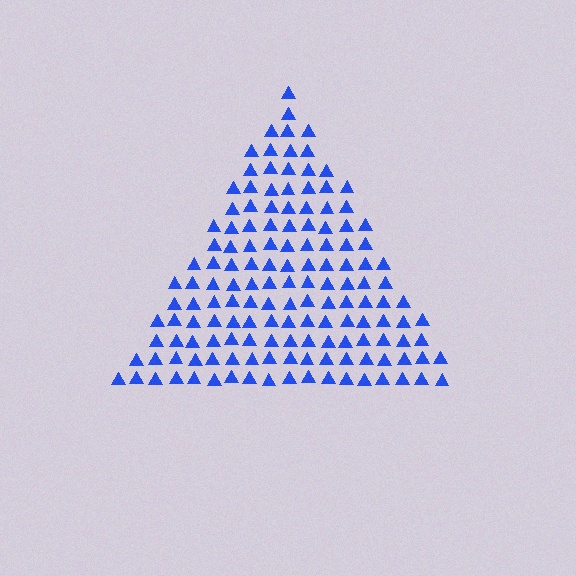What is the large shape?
The large shape is a triangle.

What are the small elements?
The small elements are triangles.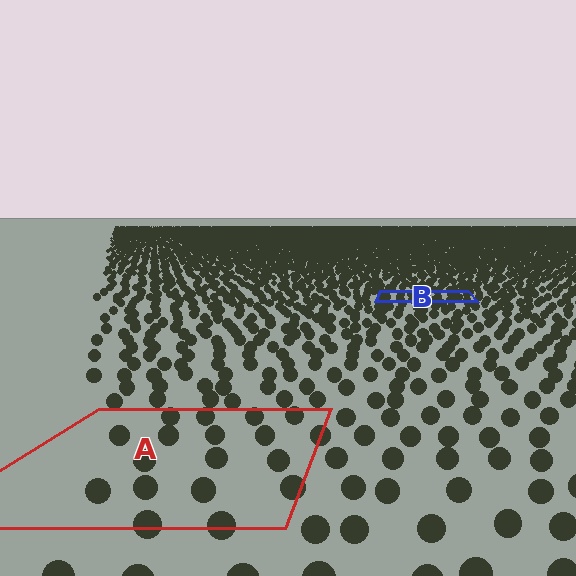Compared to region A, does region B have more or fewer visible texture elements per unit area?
Region B has more texture elements per unit area — they are packed more densely because it is farther away.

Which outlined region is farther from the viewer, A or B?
Region B is farther from the viewer — the texture elements inside it appear smaller and more densely packed.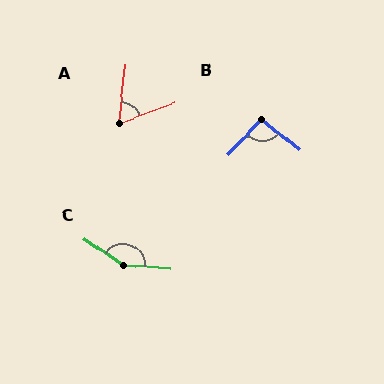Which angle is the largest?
C, at approximately 150 degrees.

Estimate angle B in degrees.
Approximately 94 degrees.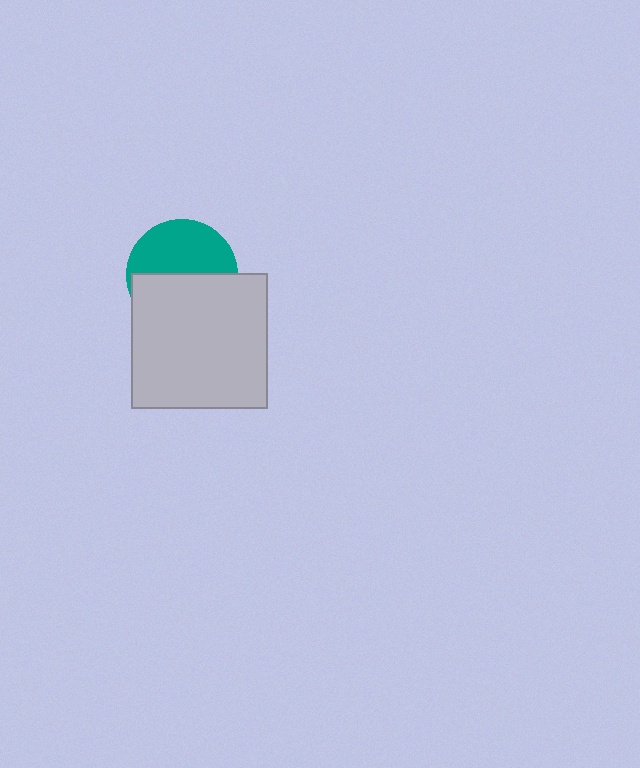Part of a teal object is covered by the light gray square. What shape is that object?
It is a circle.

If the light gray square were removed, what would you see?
You would see the complete teal circle.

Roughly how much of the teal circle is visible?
About half of it is visible (roughly 49%).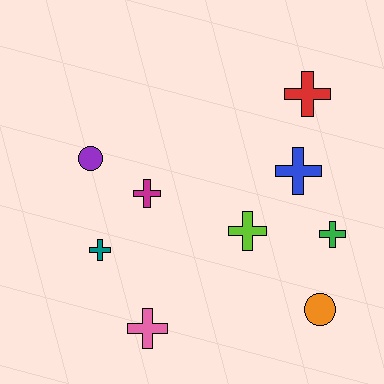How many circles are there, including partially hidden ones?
There are 2 circles.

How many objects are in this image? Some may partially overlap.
There are 9 objects.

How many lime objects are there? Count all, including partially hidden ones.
There is 1 lime object.